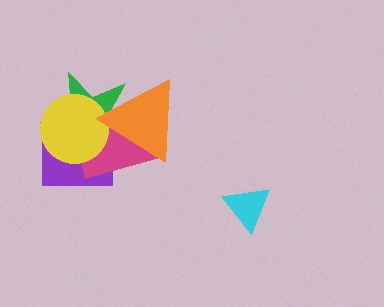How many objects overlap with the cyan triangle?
0 objects overlap with the cyan triangle.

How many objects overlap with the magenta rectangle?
4 objects overlap with the magenta rectangle.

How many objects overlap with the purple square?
4 objects overlap with the purple square.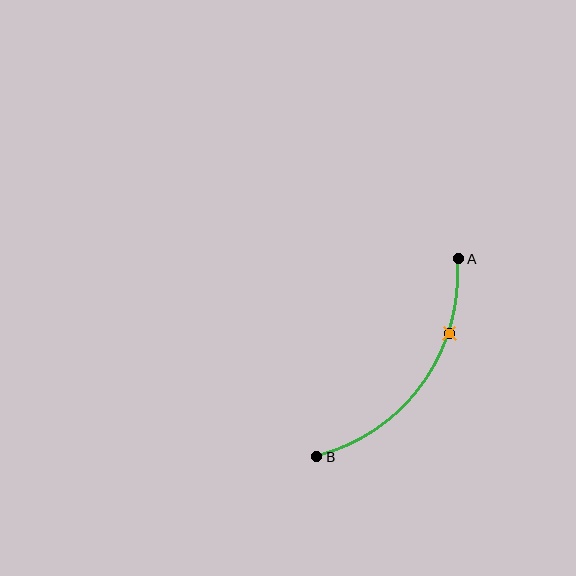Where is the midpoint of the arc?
The arc midpoint is the point on the curve farthest from the straight line joining A and B. It sits below and to the right of that line.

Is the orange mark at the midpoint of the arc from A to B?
No. The orange mark lies on the arc but is closer to endpoint A. The arc midpoint would be at the point on the curve equidistant along the arc from both A and B.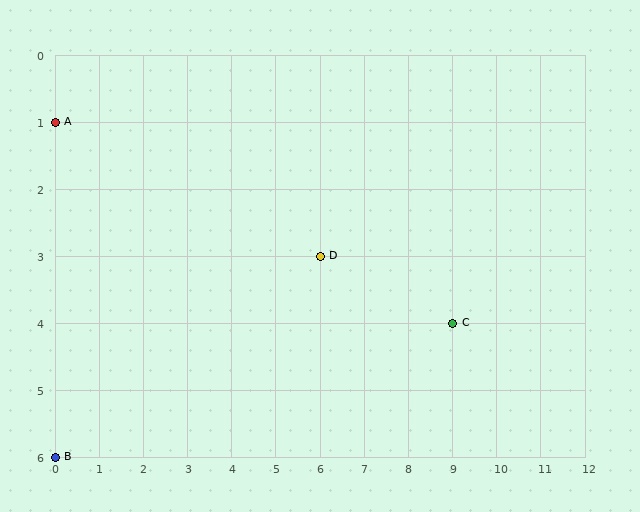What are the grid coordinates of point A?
Point A is at grid coordinates (0, 1).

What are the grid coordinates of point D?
Point D is at grid coordinates (6, 3).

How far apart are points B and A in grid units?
Points B and A are 5 rows apart.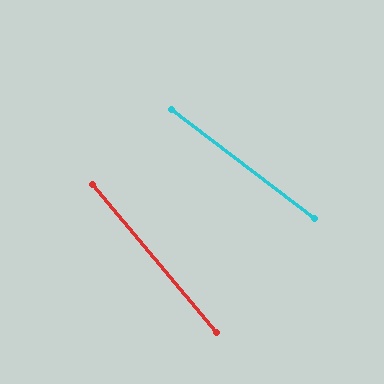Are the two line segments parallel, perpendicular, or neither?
Neither parallel nor perpendicular — they differ by about 13°.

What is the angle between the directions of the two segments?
Approximately 13 degrees.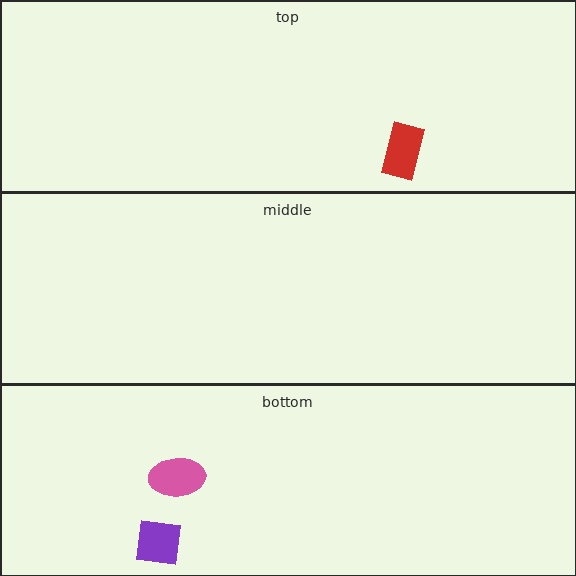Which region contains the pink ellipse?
The bottom region.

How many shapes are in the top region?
1.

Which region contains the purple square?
The bottom region.